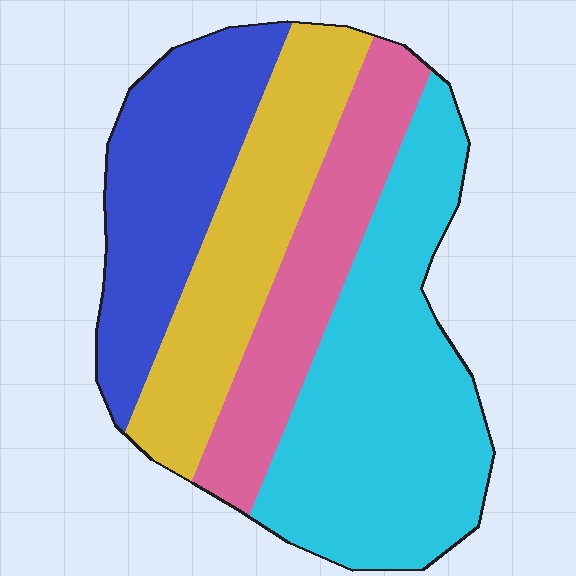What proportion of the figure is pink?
Pink takes up about one fifth (1/5) of the figure.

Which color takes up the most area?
Cyan, at roughly 35%.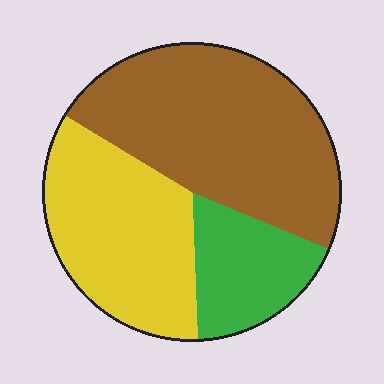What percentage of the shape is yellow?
Yellow covers 34% of the shape.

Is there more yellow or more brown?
Brown.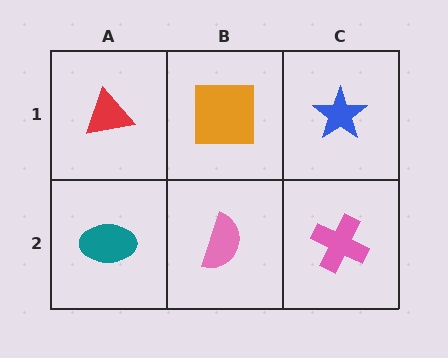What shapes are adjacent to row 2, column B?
An orange square (row 1, column B), a teal ellipse (row 2, column A), a pink cross (row 2, column C).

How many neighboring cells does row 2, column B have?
3.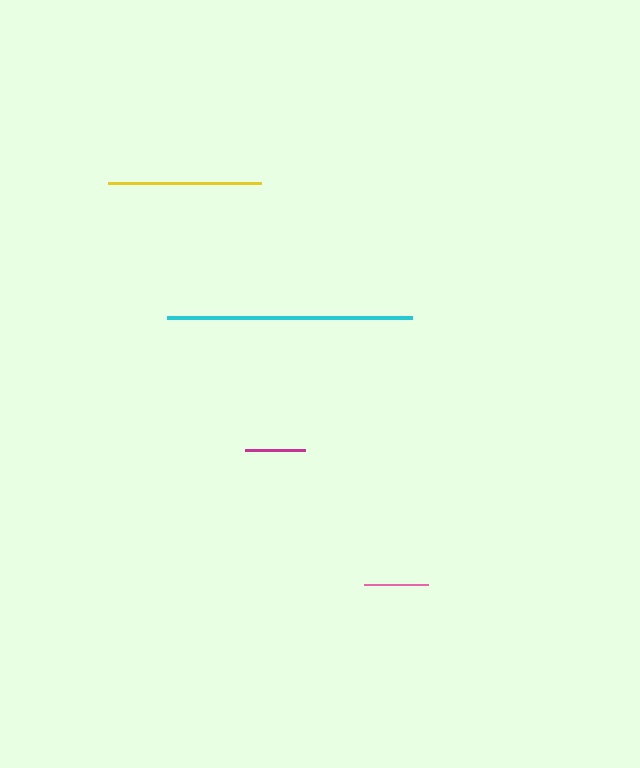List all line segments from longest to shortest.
From longest to shortest: cyan, yellow, pink, magenta.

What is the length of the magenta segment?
The magenta segment is approximately 60 pixels long.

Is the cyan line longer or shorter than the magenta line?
The cyan line is longer than the magenta line.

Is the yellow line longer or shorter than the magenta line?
The yellow line is longer than the magenta line.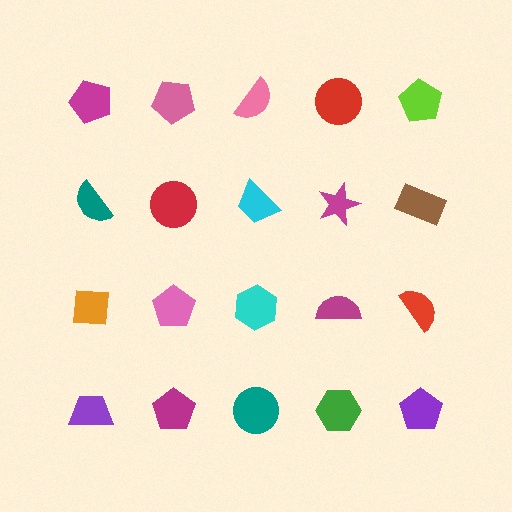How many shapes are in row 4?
5 shapes.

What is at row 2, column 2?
A red circle.